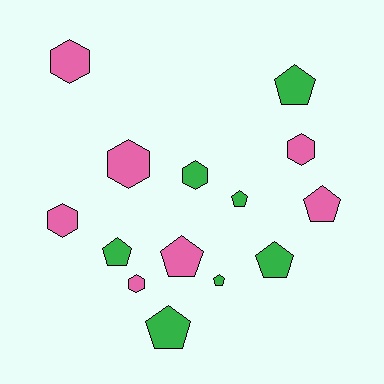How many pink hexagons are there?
There are 5 pink hexagons.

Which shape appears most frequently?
Pentagon, with 8 objects.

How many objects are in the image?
There are 14 objects.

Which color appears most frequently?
Pink, with 7 objects.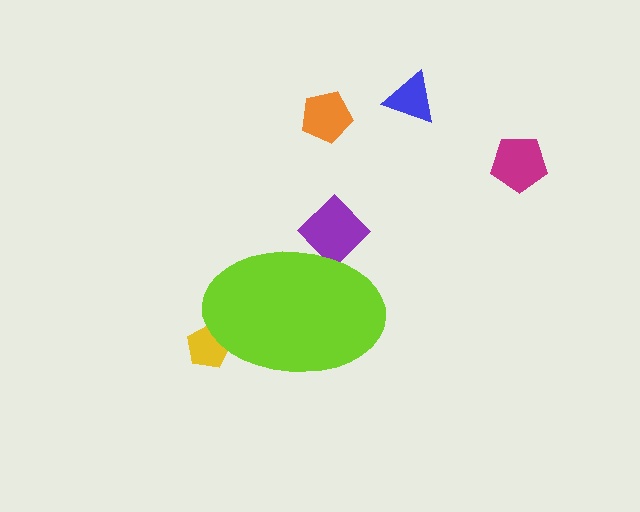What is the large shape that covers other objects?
A lime ellipse.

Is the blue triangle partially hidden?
No, the blue triangle is fully visible.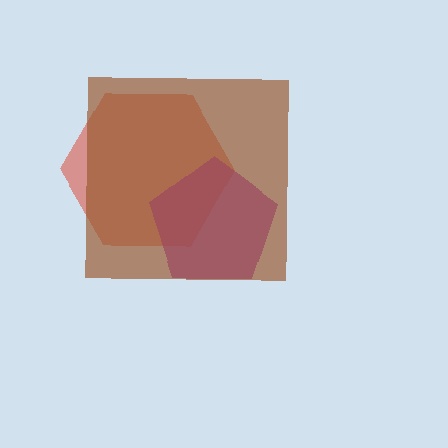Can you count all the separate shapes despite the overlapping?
Yes, there are 3 separate shapes.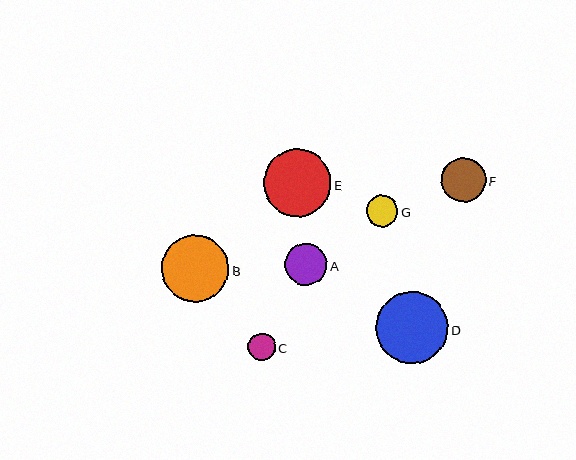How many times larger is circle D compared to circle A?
Circle D is approximately 1.7 times the size of circle A.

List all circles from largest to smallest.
From largest to smallest: D, E, B, F, A, G, C.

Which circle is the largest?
Circle D is the largest with a size of approximately 72 pixels.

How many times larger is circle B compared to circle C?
Circle B is approximately 2.4 times the size of circle C.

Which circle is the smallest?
Circle C is the smallest with a size of approximately 27 pixels.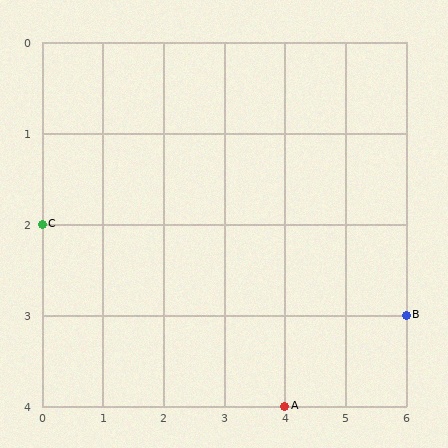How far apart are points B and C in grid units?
Points B and C are 6 columns and 1 row apart (about 6.1 grid units diagonally).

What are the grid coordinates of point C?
Point C is at grid coordinates (0, 2).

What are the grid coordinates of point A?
Point A is at grid coordinates (4, 4).